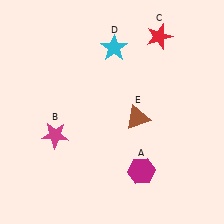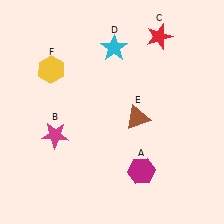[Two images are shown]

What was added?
A yellow hexagon (F) was added in Image 2.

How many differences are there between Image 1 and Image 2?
There is 1 difference between the two images.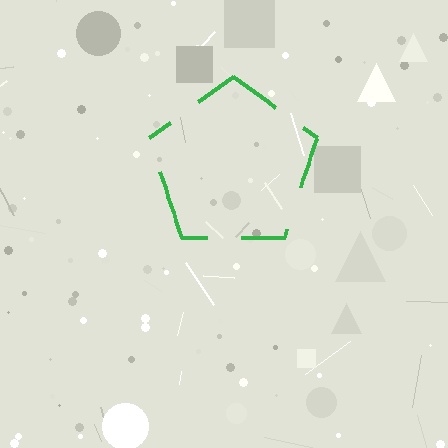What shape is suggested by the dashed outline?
The dashed outline suggests a pentagon.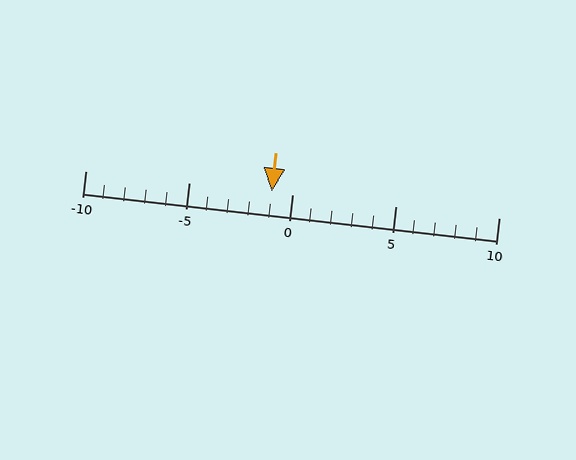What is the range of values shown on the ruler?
The ruler shows values from -10 to 10.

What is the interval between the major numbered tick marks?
The major tick marks are spaced 5 units apart.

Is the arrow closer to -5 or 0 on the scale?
The arrow is closer to 0.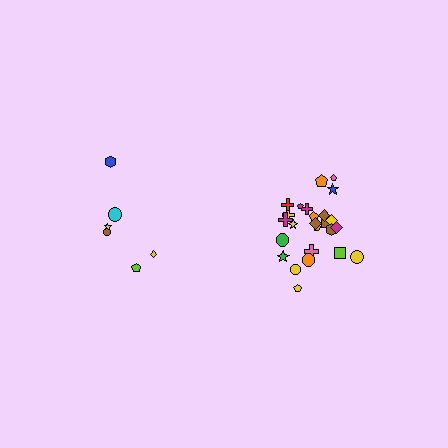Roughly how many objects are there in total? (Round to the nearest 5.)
Roughly 30 objects in total.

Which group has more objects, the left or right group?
The right group.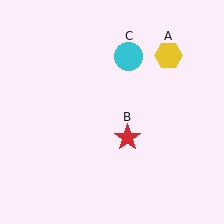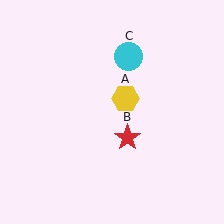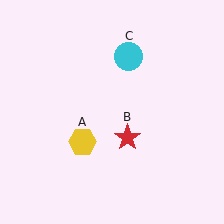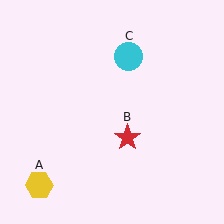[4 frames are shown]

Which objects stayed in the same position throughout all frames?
Red star (object B) and cyan circle (object C) remained stationary.